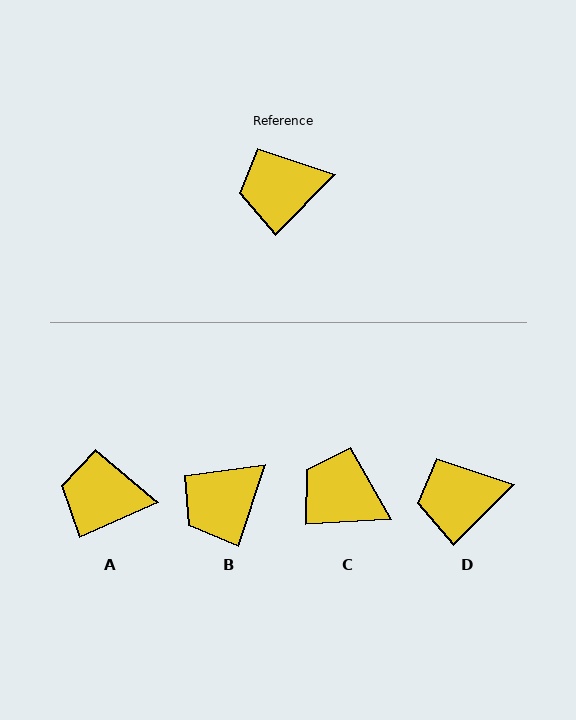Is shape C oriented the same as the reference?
No, it is off by about 42 degrees.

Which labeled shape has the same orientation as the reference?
D.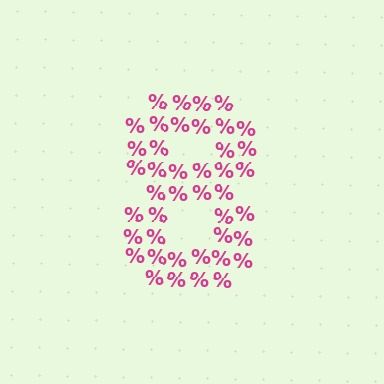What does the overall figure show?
The overall figure shows the digit 8.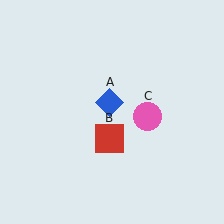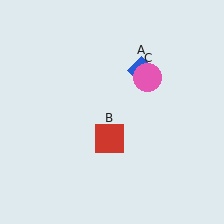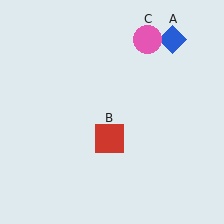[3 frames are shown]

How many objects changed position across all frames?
2 objects changed position: blue diamond (object A), pink circle (object C).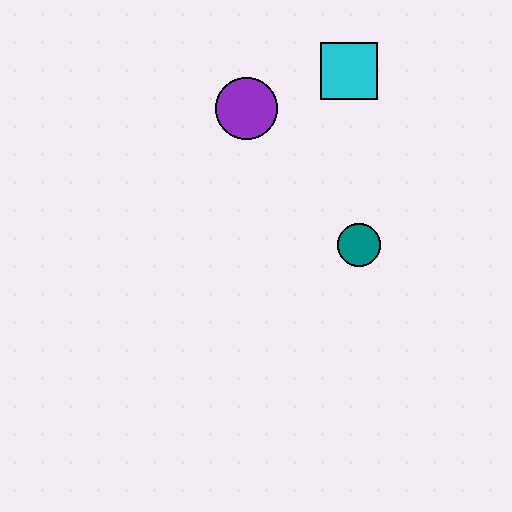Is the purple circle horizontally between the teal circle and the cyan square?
No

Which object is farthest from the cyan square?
The teal circle is farthest from the cyan square.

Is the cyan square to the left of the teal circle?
Yes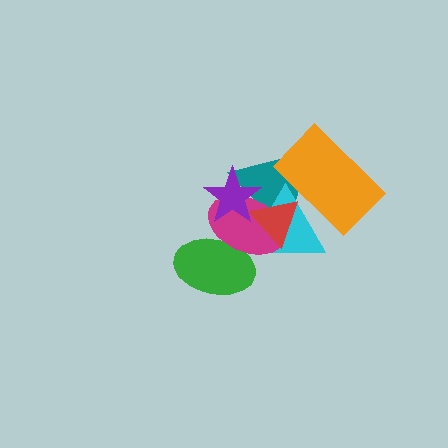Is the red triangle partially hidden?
Yes, it is partially covered by another shape.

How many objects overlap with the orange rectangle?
3 objects overlap with the orange rectangle.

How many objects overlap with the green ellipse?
1 object overlaps with the green ellipse.